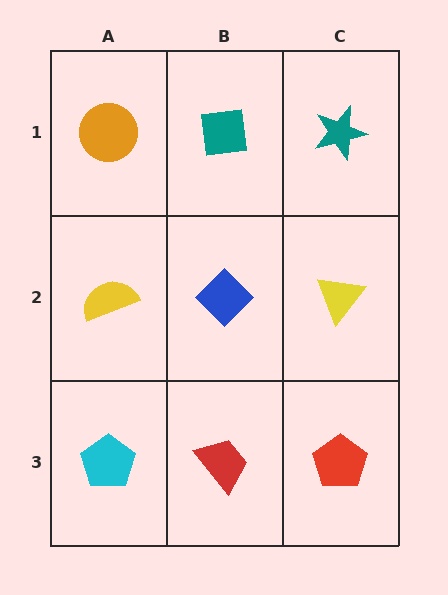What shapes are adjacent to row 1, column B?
A blue diamond (row 2, column B), an orange circle (row 1, column A), a teal star (row 1, column C).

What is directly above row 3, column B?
A blue diamond.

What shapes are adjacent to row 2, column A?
An orange circle (row 1, column A), a cyan pentagon (row 3, column A), a blue diamond (row 2, column B).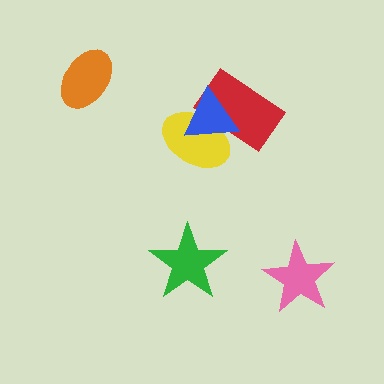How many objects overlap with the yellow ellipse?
2 objects overlap with the yellow ellipse.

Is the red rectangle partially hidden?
Yes, it is partially covered by another shape.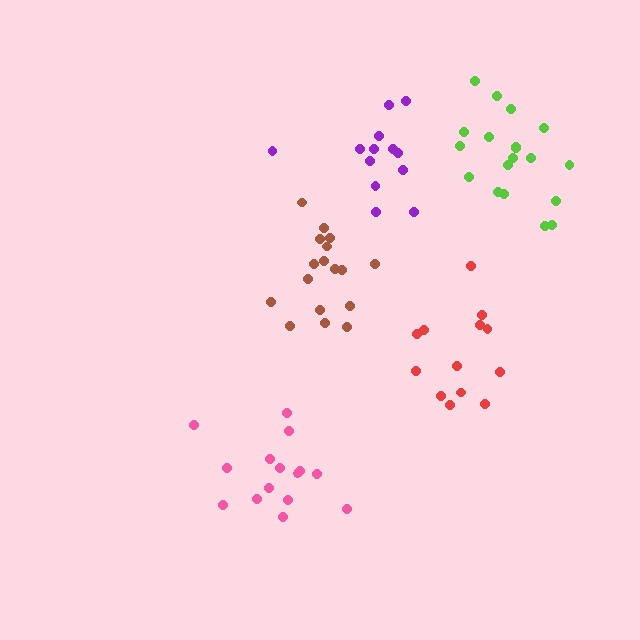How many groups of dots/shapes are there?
There are 5 groups.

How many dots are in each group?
Group 1: 13 dots, Group 2: 15 dots, Group 3: 13 dots, Group 4: 17 dots, Group 5: 19 dots (77 total).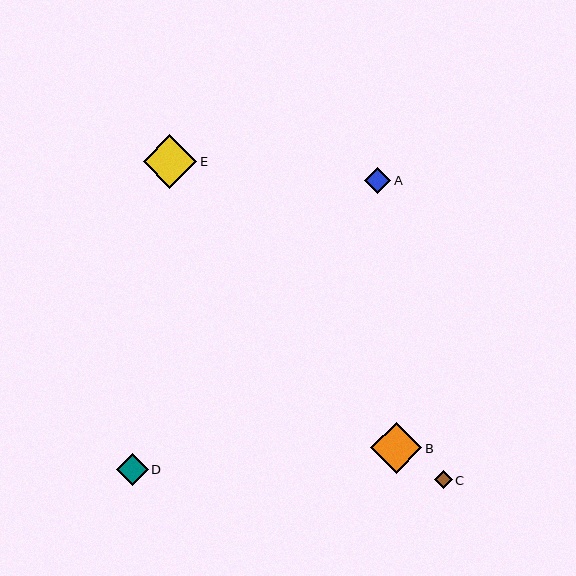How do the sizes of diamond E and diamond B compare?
Diamond E and diamond B are approximately the same size.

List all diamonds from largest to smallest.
From largest to smallest: E, B, D, A, C.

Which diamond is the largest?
Diamond E is the largest with a size of approximately 54 pixels.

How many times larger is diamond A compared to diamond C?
Diamond A is approximately 1.5 times the size of diamond C.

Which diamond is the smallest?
Diamond C is the smallest with a size of approximately 18 pixels.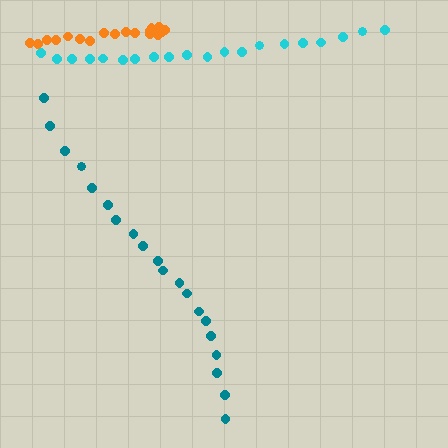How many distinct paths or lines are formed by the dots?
There are 3 distinct paths.